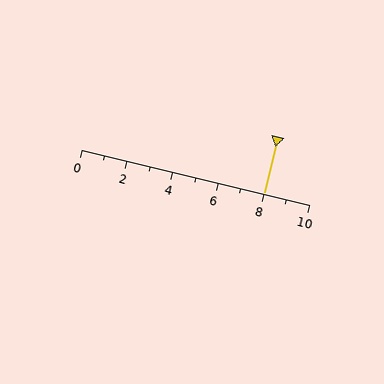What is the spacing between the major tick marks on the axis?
The major ticks are spaced 2 apart.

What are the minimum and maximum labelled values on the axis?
The axis runs from 0 to 10.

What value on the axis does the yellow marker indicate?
The marker indicates approximately 8.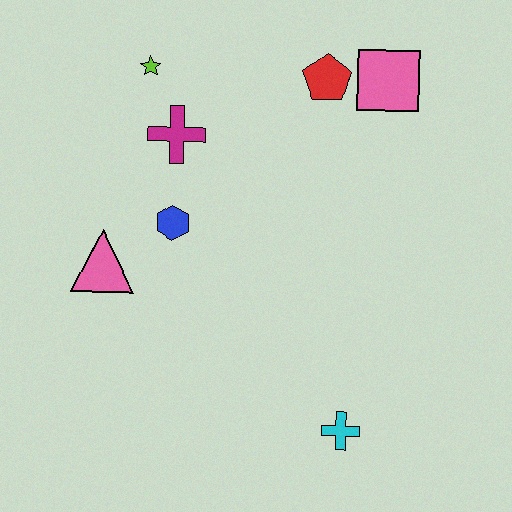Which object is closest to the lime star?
The magenta cross is closest to the lime star.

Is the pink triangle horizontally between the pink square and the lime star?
No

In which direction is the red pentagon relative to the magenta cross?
The red pentagon is to the right of the magenta cross.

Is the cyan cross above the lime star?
No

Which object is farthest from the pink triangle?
The pink square is farthest from the pink triangle.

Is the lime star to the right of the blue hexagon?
No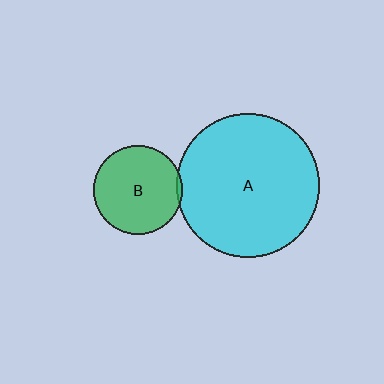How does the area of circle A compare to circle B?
Approximately 2.6 times.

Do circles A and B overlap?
Yes.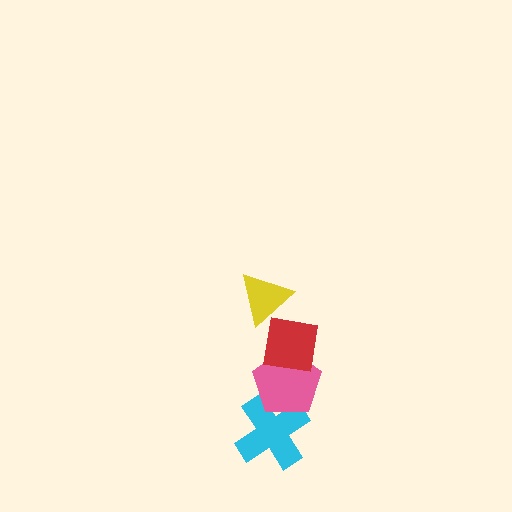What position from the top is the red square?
The red square is 2nd from the top.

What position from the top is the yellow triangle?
The yellow triangle is 1st from the top.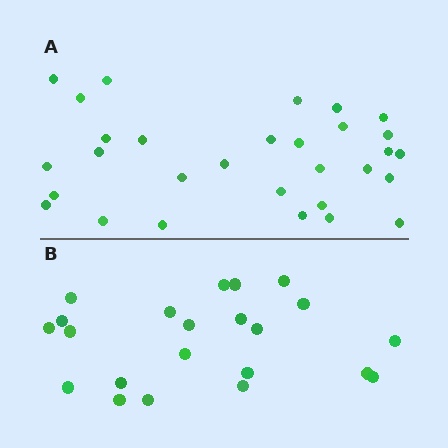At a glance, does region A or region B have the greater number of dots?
Region A (the top region) has more dots.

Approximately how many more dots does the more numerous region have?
Region A has roughly 8 or so more dots than region B.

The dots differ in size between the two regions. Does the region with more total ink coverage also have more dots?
No. Region B has more total ink coverage because its dots are larger, but region A actually contains more individual dots. Total area can be misleading — the number of items is what matters here.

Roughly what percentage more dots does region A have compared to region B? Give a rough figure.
About 35% more.